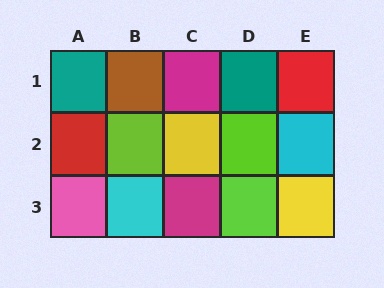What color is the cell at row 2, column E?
Cyan.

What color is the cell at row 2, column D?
Lime.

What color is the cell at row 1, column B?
Brown.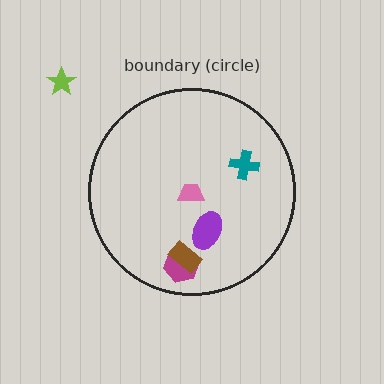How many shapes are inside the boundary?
5 inside, 1 outside.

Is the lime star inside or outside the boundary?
Outside.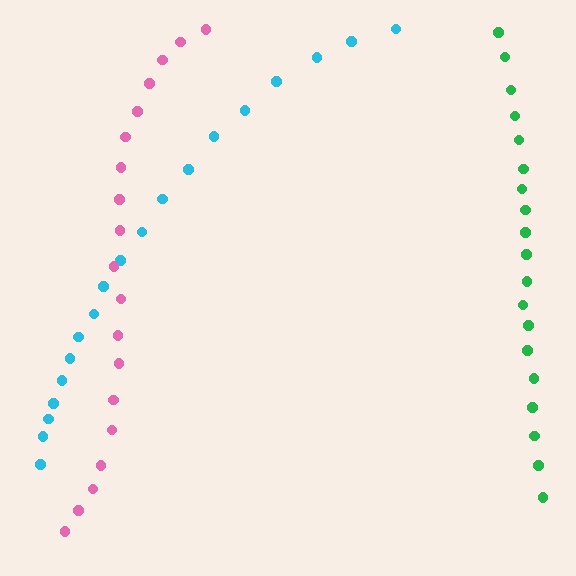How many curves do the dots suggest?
There are 3 distinct paths.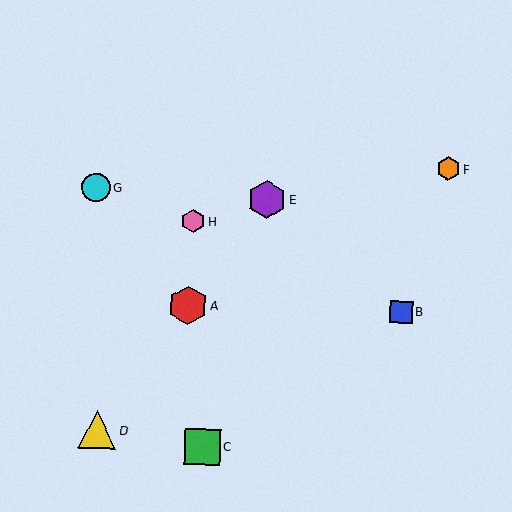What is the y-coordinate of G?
Object G is at y≈187.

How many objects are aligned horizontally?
2 objects (A, B) are aligned horizontally.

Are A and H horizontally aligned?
No, A is at y≈305 and H is at y≈221.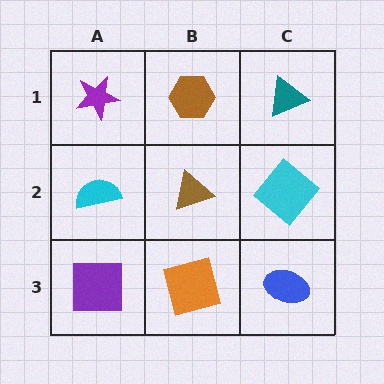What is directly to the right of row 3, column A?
An orange square.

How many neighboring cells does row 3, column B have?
3.